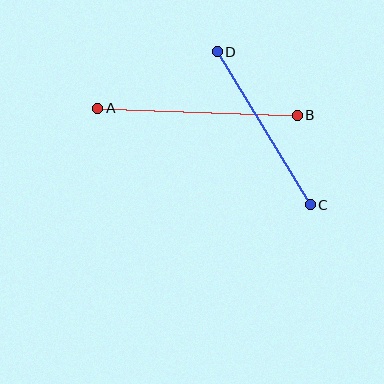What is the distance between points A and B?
The distance is approximately 200 pixels.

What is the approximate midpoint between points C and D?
The midpoint is at approximately (264, 128) pixels.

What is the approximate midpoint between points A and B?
The midpoint is at approximately (197, 112) pixels.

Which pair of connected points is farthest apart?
Points A and B are farthest apart.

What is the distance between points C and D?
The distance is approximately 179 pixels.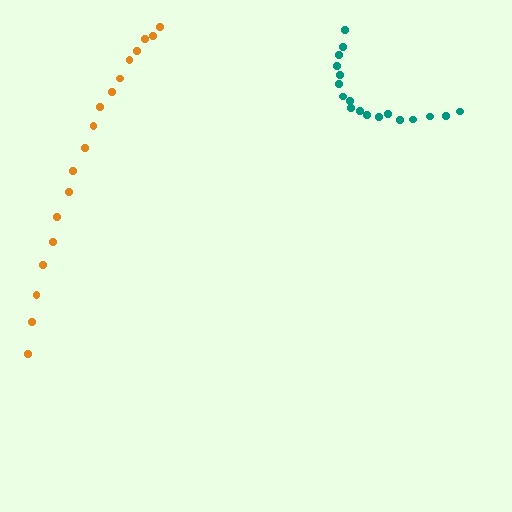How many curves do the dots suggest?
There are 2 distinct paths.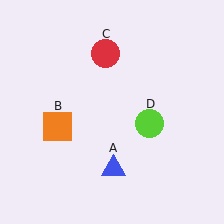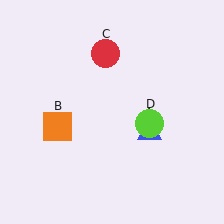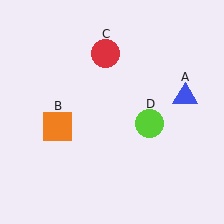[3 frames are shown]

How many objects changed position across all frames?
1 object changed position: blue triangle (object A).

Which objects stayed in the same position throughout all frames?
Orange square (object B) and red circle (object C) and lime circle (object D) remained stationary.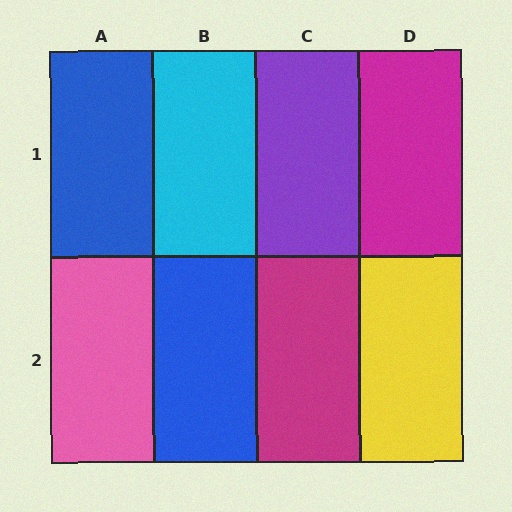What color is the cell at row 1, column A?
Blue.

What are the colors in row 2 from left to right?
Pink, blue, magenta, yellow.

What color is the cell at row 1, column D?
Magenta.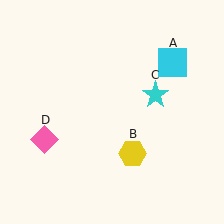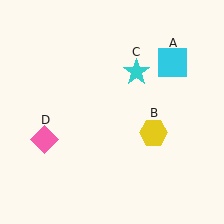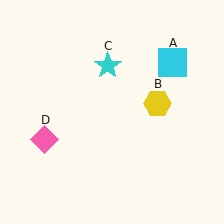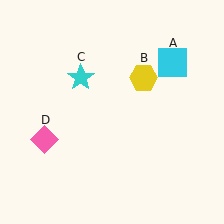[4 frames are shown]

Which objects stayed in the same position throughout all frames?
Cyan square (object A) and pink diamond (object D) remained stationary.